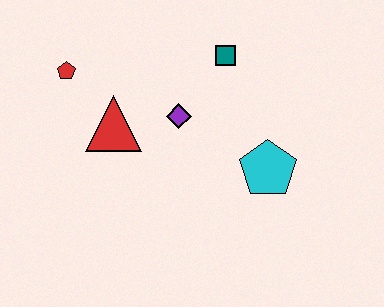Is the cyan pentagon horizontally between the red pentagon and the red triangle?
No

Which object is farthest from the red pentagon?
The cyan pentagon is farthest from the red pentagon.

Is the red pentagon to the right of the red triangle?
No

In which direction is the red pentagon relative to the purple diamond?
The red pentagon is to the left of the purple diamond.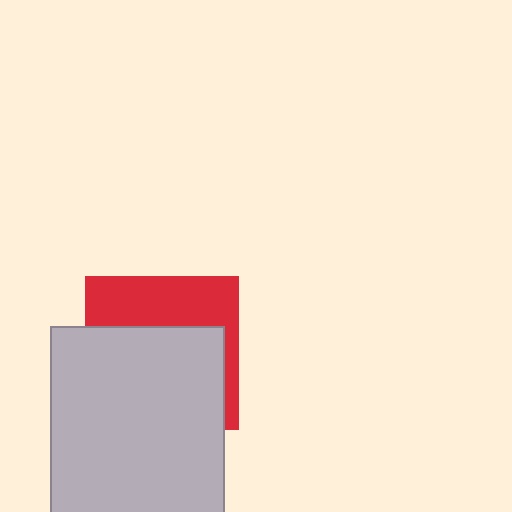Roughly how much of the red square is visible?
A small part of it is visible (roughly 39%).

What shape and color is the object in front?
The object in front is a light gray rectangle.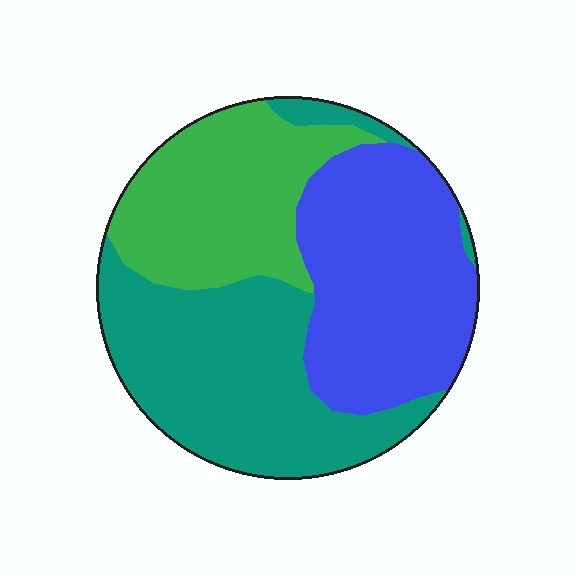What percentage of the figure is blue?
Blue covers 34% of the figure.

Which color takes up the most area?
Teal, at roughly 40%.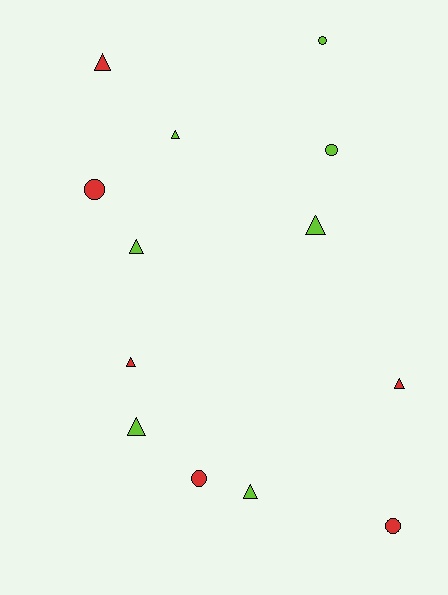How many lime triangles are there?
There are 5 lime triangles.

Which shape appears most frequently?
Triangle, with 8 objects.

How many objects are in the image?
There are 13 objects.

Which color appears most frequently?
Lime, with 7 objects.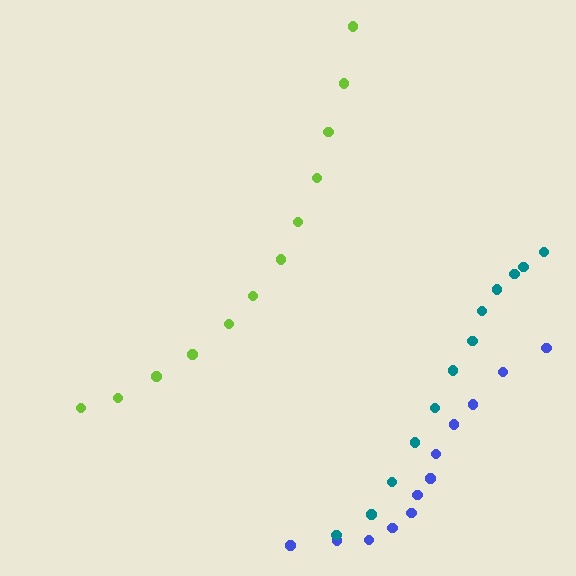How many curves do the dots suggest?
There are 3 distinct paths.